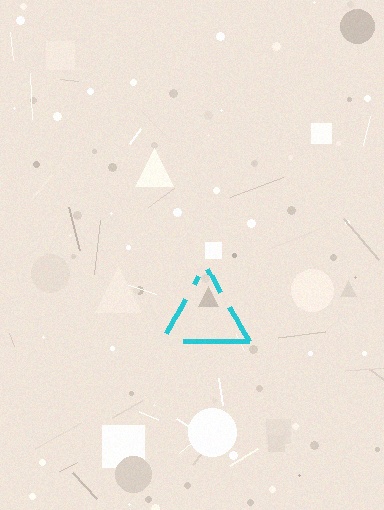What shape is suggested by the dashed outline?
The dashed outline suggests a triangle.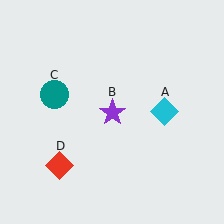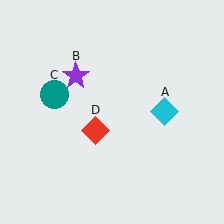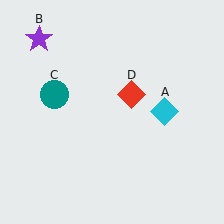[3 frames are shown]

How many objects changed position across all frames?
2 objects changed position: purple star (object B), red diamond (object D).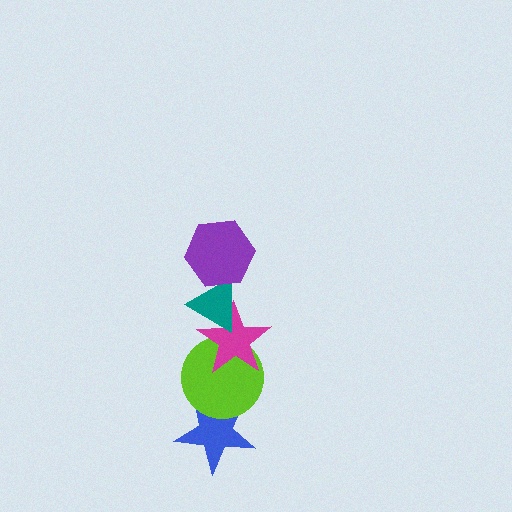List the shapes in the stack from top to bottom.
From top to bottom: the purple hexagon, the teal triangle, the magenta star, the lime circle, the blue star.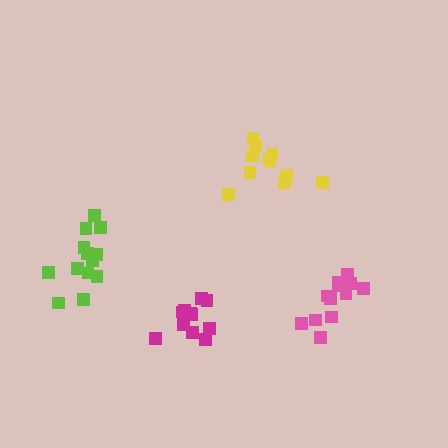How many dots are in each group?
Group 1: 11 dots, Group 2: 10 dots, Group 3: 13 dots, Group 4: 13 dots (47 total).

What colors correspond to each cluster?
The clusters are colored: magenta, yellow, pink, lime.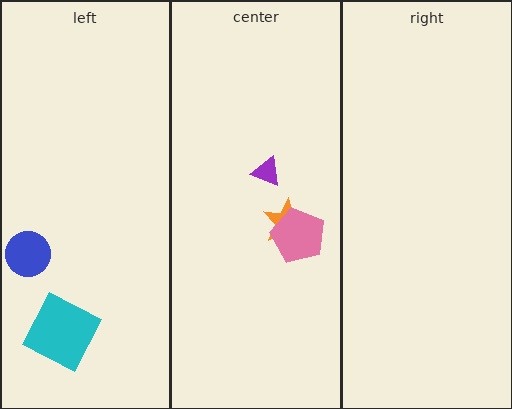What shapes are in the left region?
The cyan square, the blue circle.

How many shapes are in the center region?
3.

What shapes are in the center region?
The purple triangle, the orange star, the pink pentagon.